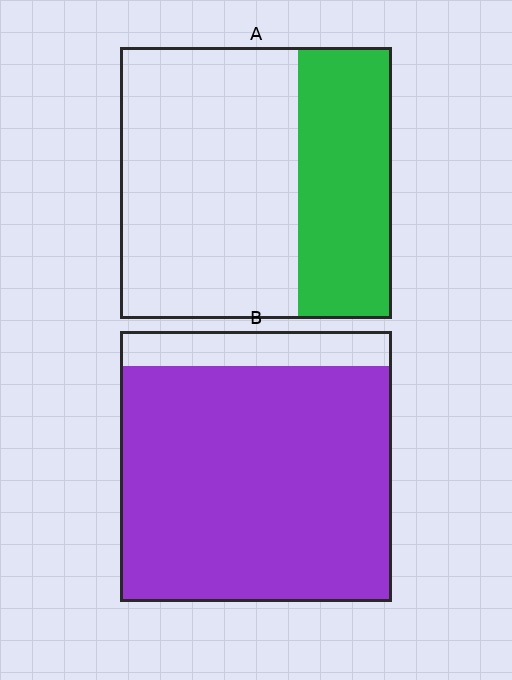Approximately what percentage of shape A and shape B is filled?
A is approximately 35% and B is approximately 85%.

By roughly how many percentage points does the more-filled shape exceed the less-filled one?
By roughly 55 percentage points (B over A).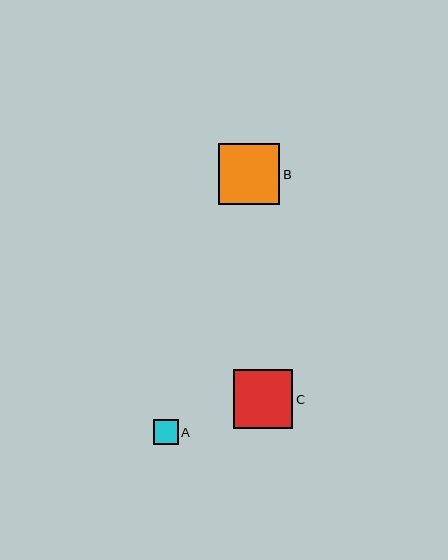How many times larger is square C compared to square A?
Square C is approximately 2.4 times the size of square A.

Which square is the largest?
Square B is the largest with a size of approximately 61 pixels.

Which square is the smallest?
Square A is the smallest with a size of approximately 25 pixels.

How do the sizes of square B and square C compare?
Square B and square C are approximately the same size.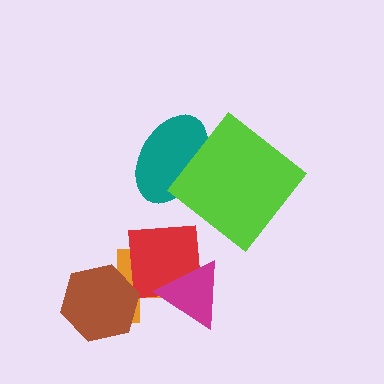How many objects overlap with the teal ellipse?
1 object overlaps with the teal ellipse.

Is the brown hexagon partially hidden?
No, no other shape covers it.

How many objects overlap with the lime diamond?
1 object overlaps with the lime diamond.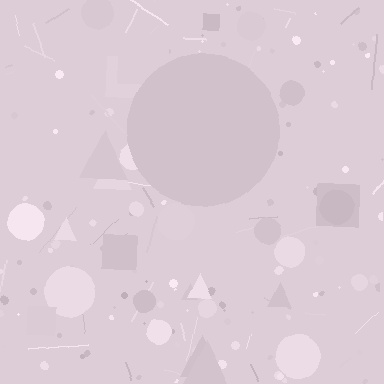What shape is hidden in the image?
A circle is hidden in the image.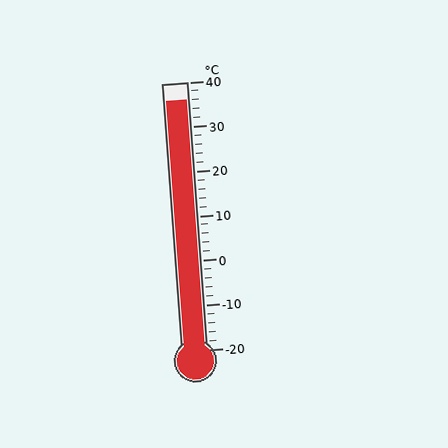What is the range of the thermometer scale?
The thermometer scale ranges from -20°C to 40°C.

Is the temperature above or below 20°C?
The temperature is above 20°C.